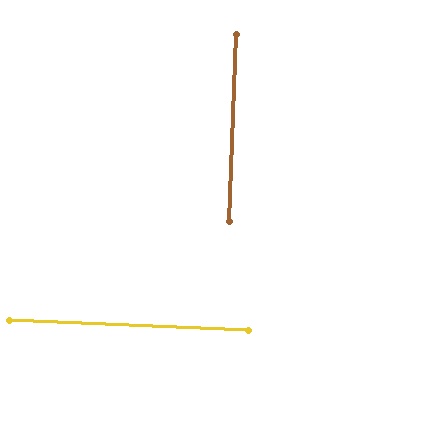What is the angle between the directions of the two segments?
Approximately 90 degrees.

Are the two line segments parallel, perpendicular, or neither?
Perpendicular — they meet at approximately 90°.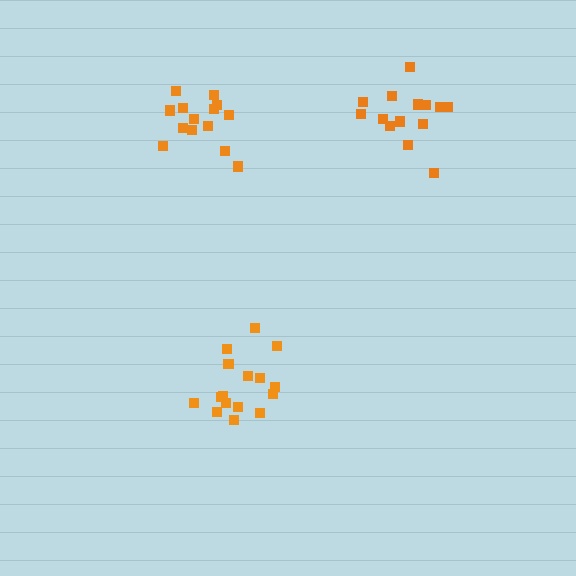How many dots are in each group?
Group 1: 14 dots, Group 2: 16 dots, Group 3: 14 dots (44 total).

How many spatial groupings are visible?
There are 3 spatial groupings.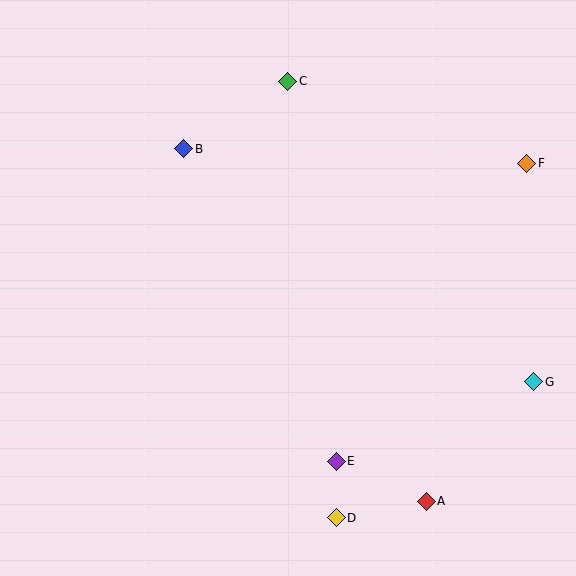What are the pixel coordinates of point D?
Point D is at (336, 518).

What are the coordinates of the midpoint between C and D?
The midpoint between C and D is at (312, 299).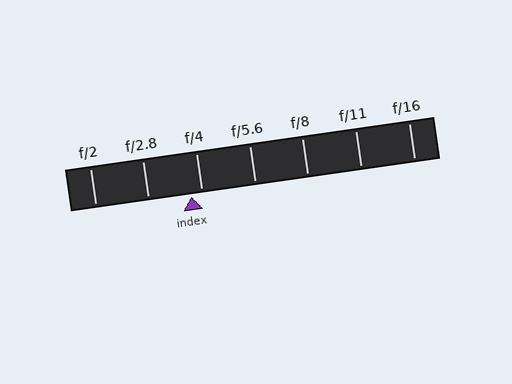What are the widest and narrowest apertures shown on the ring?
The widest aperture shown is f/2 and the narrowest is f/16.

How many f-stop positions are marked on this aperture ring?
There are 7 f-stop positions marked.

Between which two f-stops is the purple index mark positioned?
The index mark is between f/2.8 and f/4.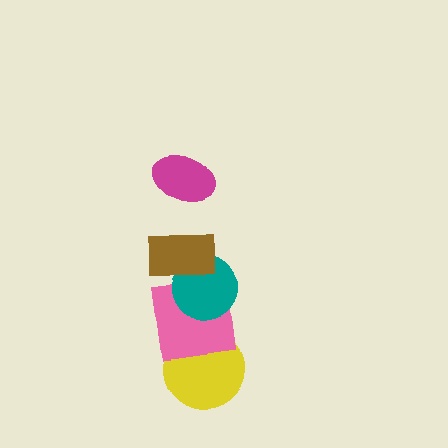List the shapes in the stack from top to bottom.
From top to bottom: the magenta ellipse, the brown rectangle, the teal circle, the pink square, the yellow circle.